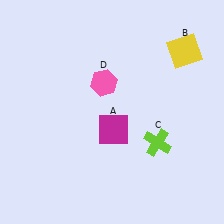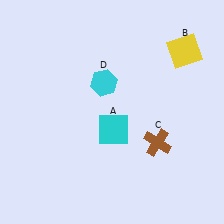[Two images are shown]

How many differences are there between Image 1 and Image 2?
There are 3 differences between the two images.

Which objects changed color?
A changed from magenta to cyan. C changed from lime to brown. D changed from pink to cyan.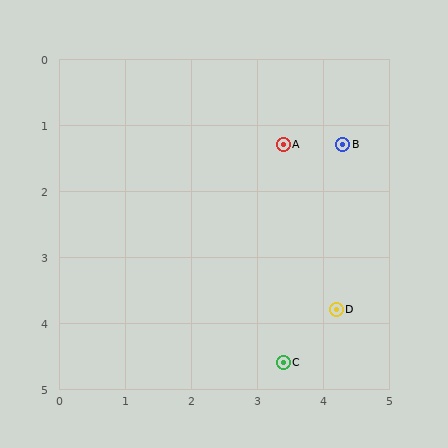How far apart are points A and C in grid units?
Points A and C are about 3.3 grid units apart.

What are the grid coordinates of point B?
Point B is at approximately (4.3, 1.3).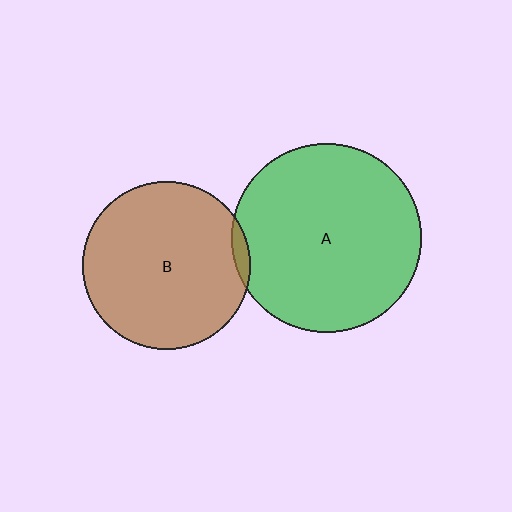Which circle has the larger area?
Circle A (green).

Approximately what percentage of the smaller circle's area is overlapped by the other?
Approximately 5%.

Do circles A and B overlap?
Yes.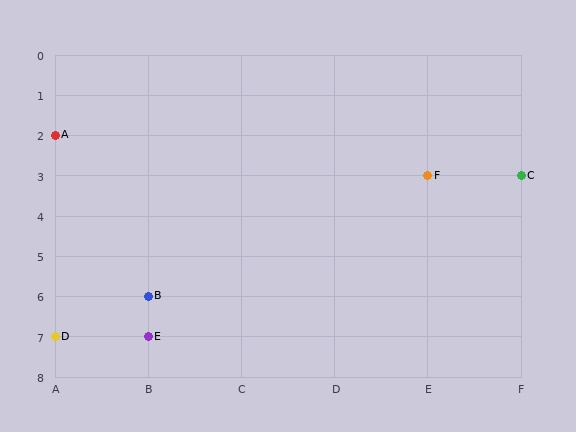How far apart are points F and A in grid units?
Points F and A are 4 columns and 1 row apart (about 4.1 grid units diagonally).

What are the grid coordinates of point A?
Point A is at grid coordinates (A, 2).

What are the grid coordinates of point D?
Point D is at grid coordinates (A, 7).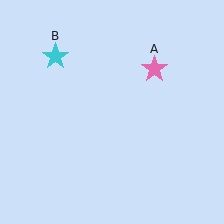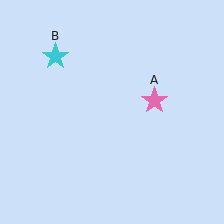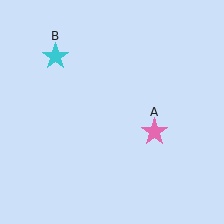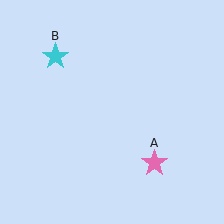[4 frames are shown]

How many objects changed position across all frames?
1 object changed position: pink star (object A).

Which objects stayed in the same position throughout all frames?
Cyan star (object B) remained stationary.